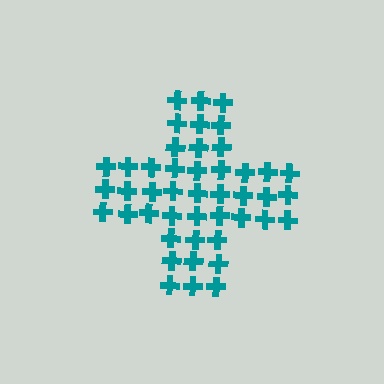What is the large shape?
The large shape is a cross.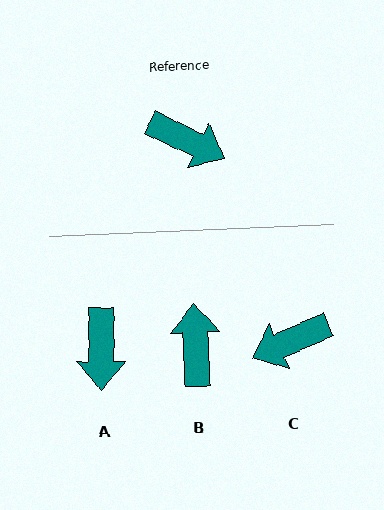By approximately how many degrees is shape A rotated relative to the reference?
Approximately 64 degrees clockwise.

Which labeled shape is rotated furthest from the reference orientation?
C, about 131 degrees away.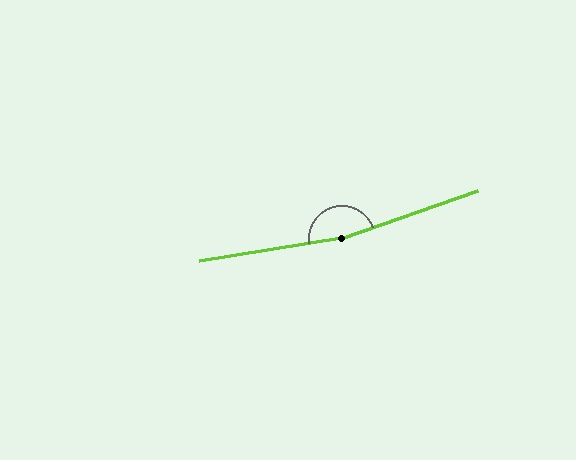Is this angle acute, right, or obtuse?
It is obtuse.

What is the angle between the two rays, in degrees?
Approximately 170 degrees.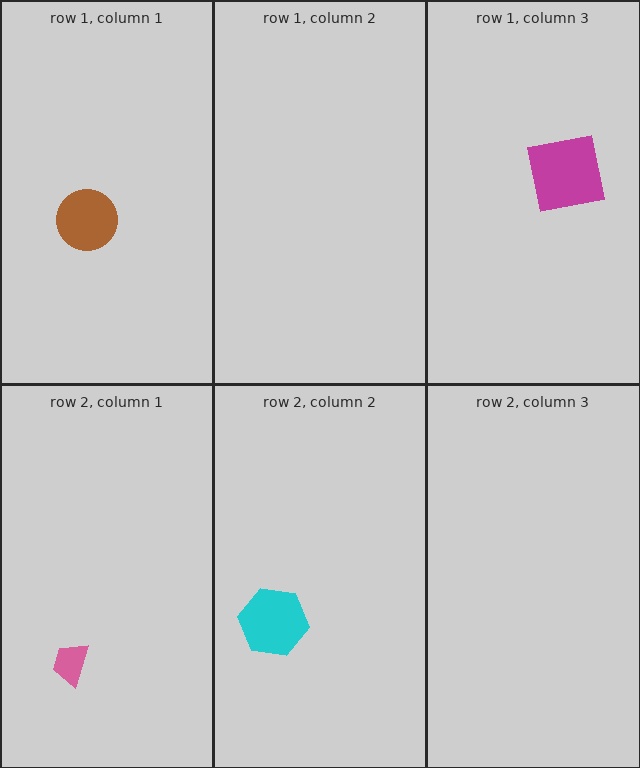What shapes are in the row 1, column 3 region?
The magenta square.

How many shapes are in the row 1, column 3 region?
1.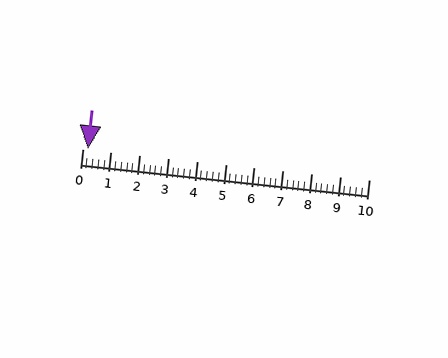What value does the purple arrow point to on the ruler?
The purple arrow points to approximately 0.2.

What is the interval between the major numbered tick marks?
The major tick marks are spaced 1 units apart.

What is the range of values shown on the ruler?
The ruler shows values from 0 to 10.